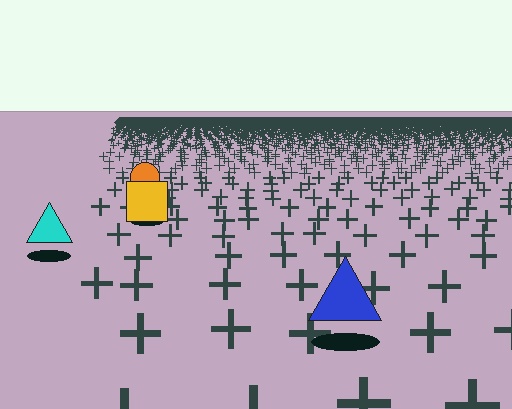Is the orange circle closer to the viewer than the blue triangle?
No. The blue triangle is closer — you can tell from the texture gradient: the ground texture is coarser near it.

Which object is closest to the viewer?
The blue triangle is closest. The texture marks near it are larger and more spread out.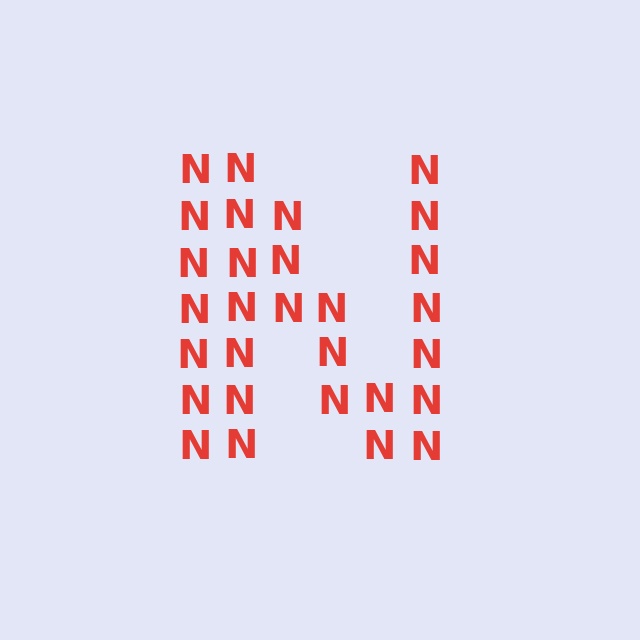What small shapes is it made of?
It is made of small letter N's.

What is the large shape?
The large shape is the letter N.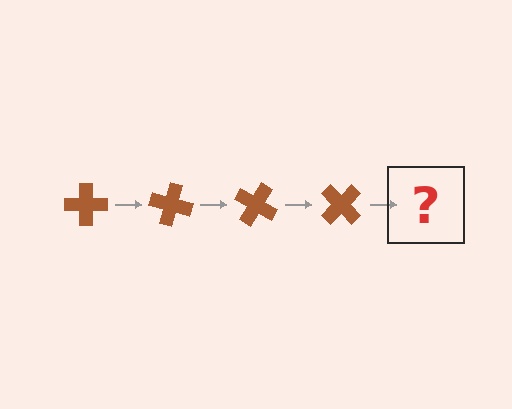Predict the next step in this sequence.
The next step is a brown cross rotated 60 degrees.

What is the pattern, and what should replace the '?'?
The pattern is that the cross rotates 15 degrees each step. The '?' should be a brown cross rotated 60 degrees.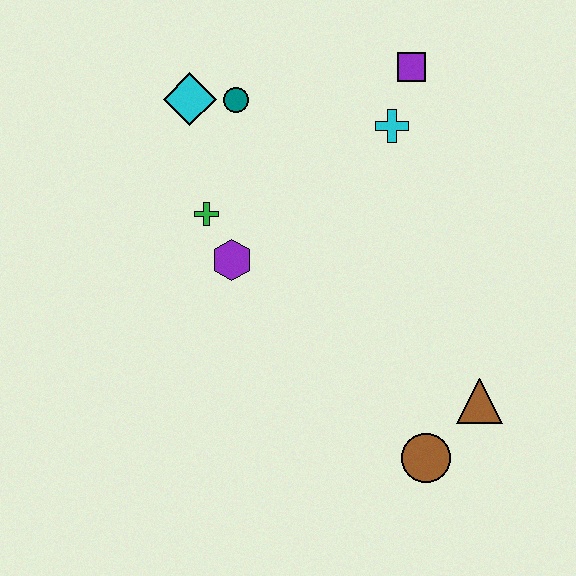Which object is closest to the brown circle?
The brown triangle is closest to the brown circle.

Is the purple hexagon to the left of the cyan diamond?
No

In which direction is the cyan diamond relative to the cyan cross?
The cyan diamond is to the left of the cyan cross.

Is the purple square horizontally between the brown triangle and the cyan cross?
Yes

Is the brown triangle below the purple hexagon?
Yes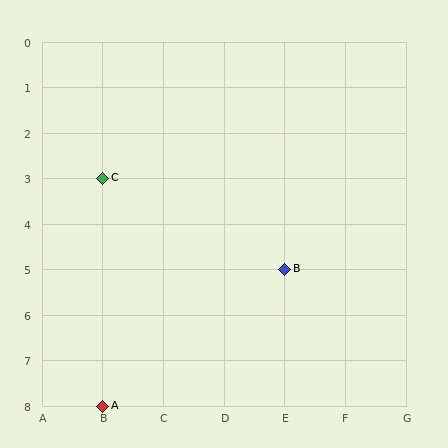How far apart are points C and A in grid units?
Points C and A are 5 rows apart.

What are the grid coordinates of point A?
Point A is at grid coordinates (B, 8).